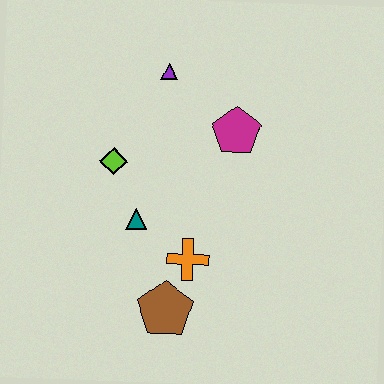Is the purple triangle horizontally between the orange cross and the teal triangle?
Yes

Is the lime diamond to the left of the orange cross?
Yes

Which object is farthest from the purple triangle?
The brown pentagon is farthest from the purple triangle.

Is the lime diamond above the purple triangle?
No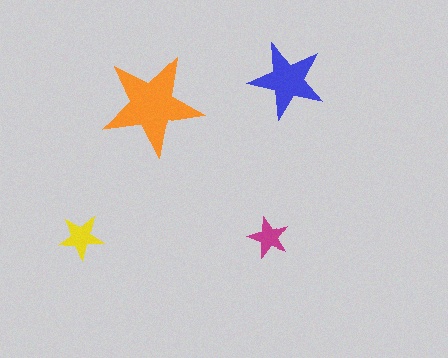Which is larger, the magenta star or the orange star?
The orange one.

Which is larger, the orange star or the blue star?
The orange one.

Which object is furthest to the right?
The blue star is rightmost.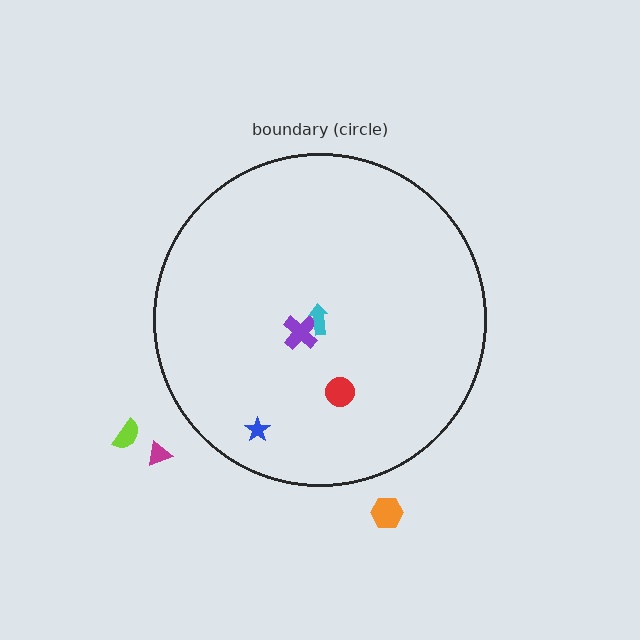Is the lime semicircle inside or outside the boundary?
Outside.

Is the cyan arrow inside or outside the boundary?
Inside.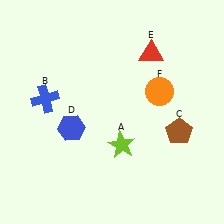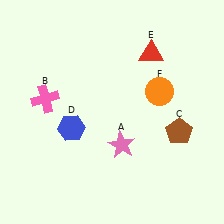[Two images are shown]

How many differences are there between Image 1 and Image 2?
There are 2 differences between the two images.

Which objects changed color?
A changed from lime to pink. B changed from blue to pink.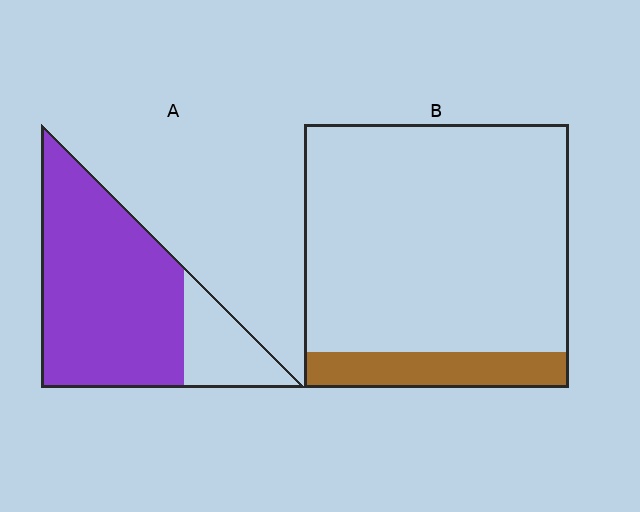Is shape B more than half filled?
No.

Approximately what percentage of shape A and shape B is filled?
A is approximately 80% and B is approximately 15%.